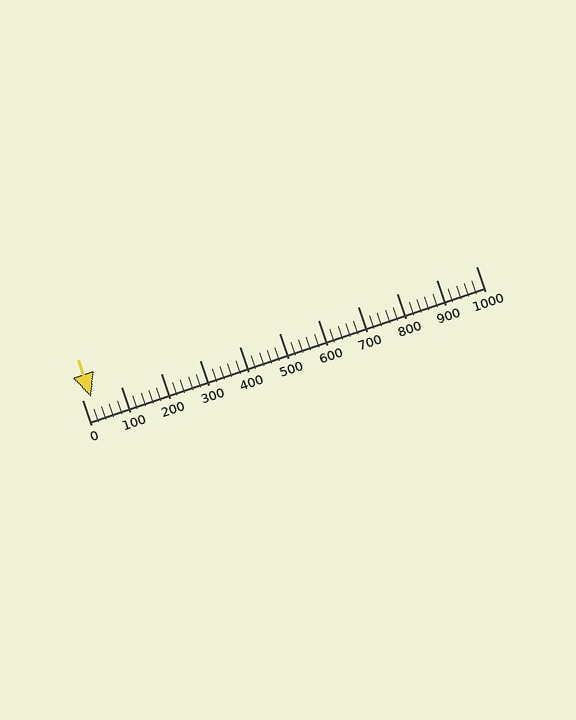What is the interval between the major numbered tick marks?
The major tick marks are spaced 100 units apart.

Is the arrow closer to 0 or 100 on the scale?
The arrow is closer to 0.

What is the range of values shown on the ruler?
The ruler shows values from 0 to 1000.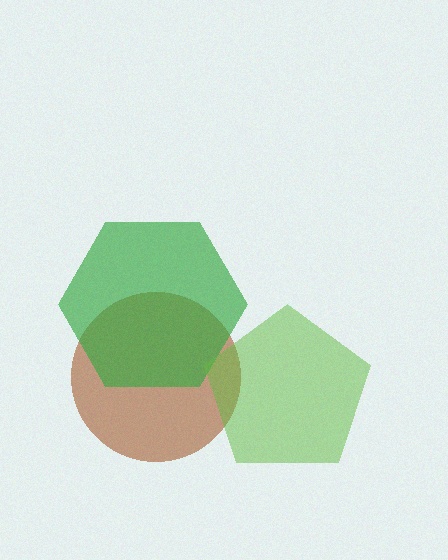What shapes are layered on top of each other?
The layered shapes are: a brown circle, a green hexagon, a lime pentagon.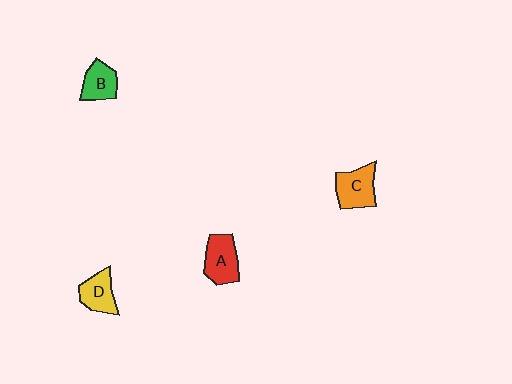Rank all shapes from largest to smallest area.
From largest to smallest: A (red), C (orange), D (yellow), B (green).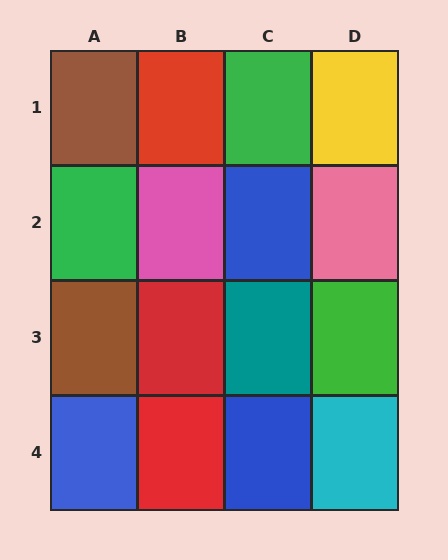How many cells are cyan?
1 cell is cyan.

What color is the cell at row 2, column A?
Green.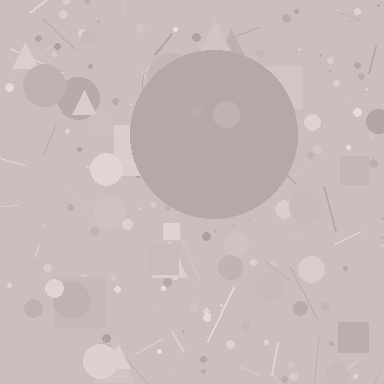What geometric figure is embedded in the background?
A circle is embedded in the background.